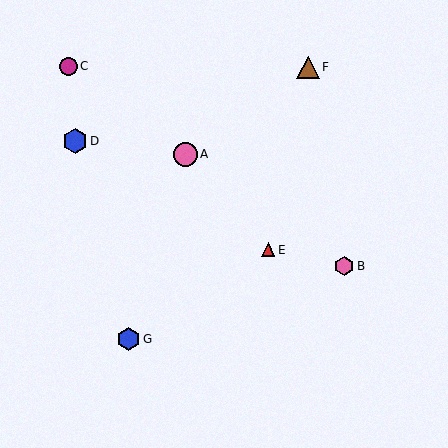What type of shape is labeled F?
Shape F is a brown triangle.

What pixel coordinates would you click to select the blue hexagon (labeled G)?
Click at (129, 339) to select the blue hexagon G.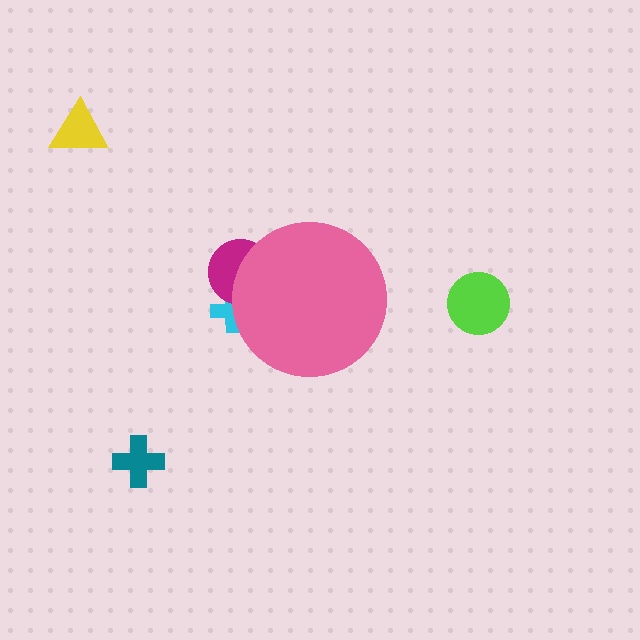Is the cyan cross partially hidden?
Yes, the cyan cross is partially hidden behind the pink circle.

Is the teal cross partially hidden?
No, the teal cross is fully visible.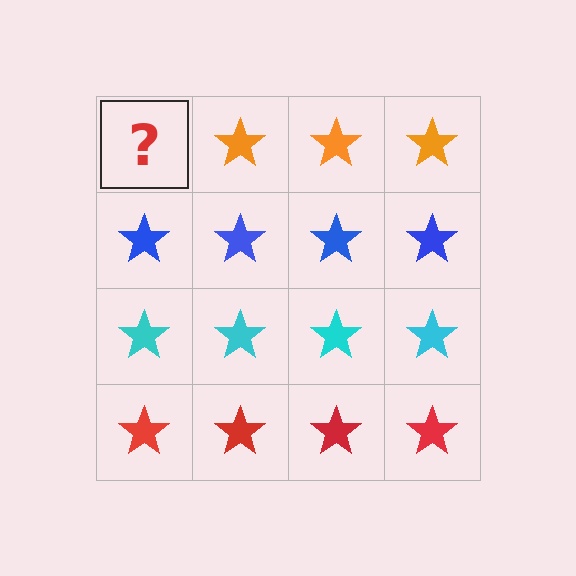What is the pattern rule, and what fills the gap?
The rule is that each row has a consistent color. The gap should be filled with an orange star.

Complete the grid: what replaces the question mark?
The question mark should be replaced with an orange star.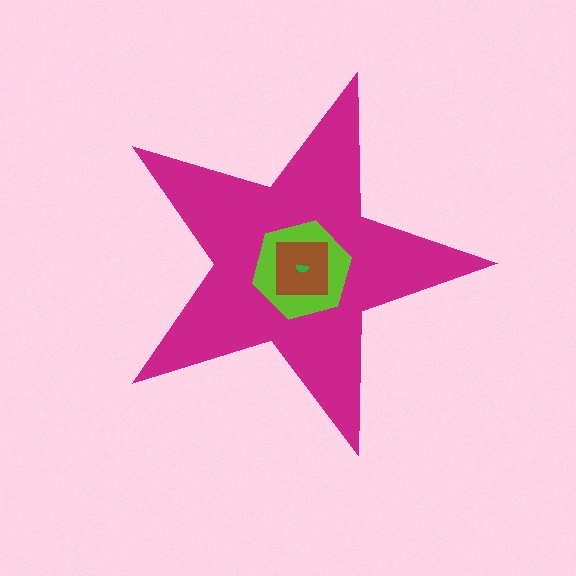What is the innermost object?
The green semicircle.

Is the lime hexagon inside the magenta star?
Yes.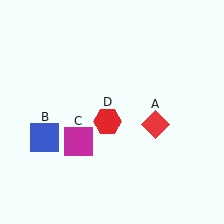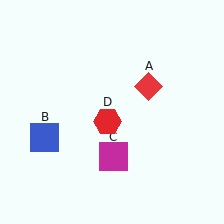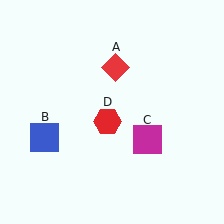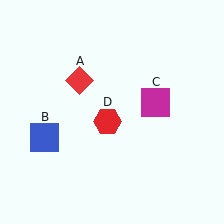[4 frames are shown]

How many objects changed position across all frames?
2 objects changed position: red diamond (object A), magenta square (object C).